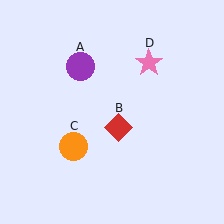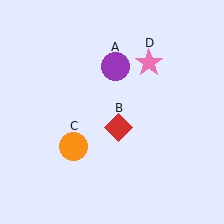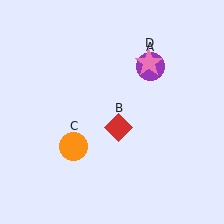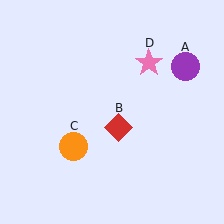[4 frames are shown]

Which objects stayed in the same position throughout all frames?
Red diamond (object B) and orange circle (object C) and pink star (object D) remained stationary.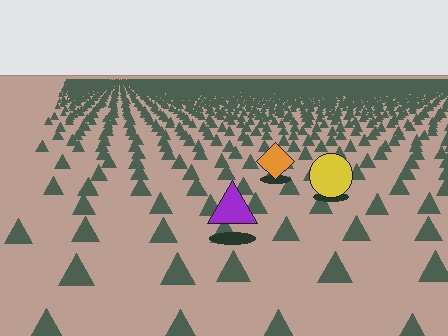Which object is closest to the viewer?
The purple triangle is closest. The texture marks near it are larger and more spread out.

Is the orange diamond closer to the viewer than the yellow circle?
No. The yellow circle is closer — you can tell from the texture gradient: the ground texture is coarser near it.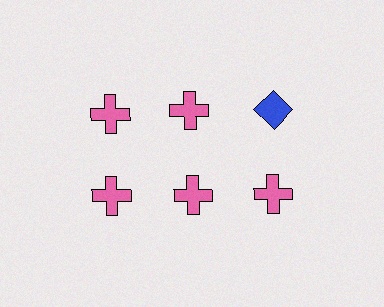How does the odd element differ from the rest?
It differs in both color (blue instead of pink) and shape (diamond instead of cross).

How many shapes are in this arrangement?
There are 6 shapes arranged in a grid pattern.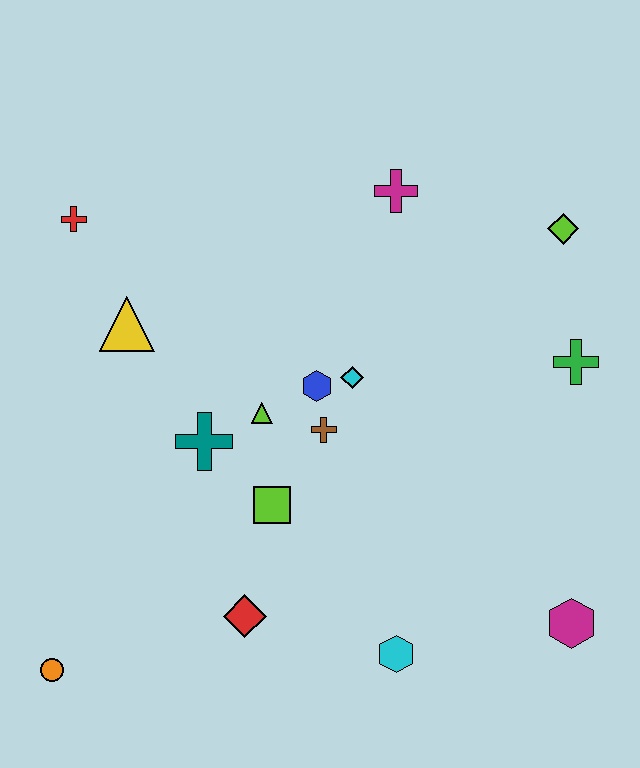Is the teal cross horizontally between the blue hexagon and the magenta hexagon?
No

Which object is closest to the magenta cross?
The lime diamond is closest to the magenta cross.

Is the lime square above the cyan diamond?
No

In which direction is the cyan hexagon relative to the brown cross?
The cyan hexagon is below the brown cross.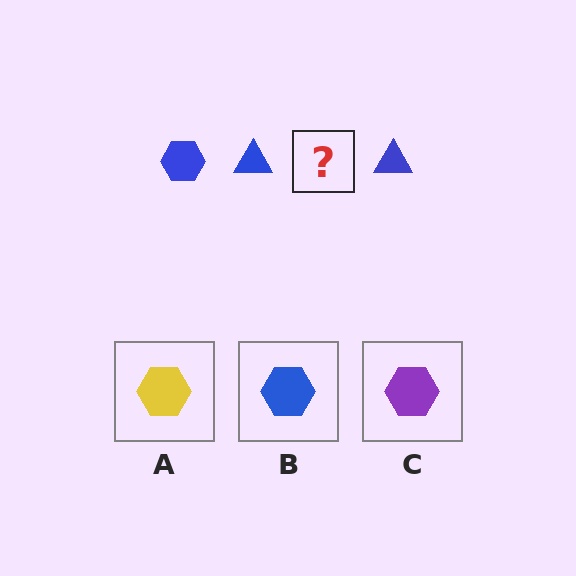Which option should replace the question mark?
Option B.